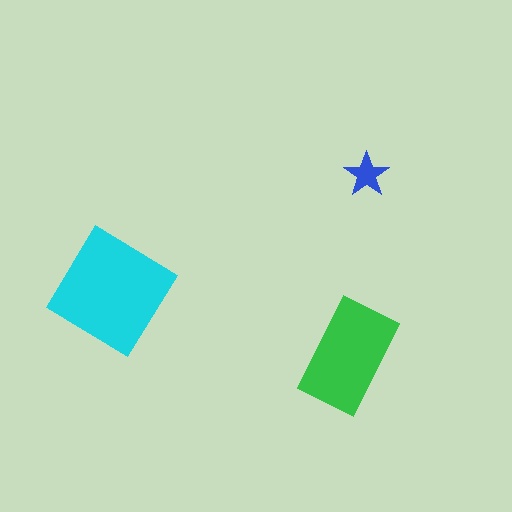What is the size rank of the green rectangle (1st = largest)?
2nd.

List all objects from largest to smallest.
The cyan diamond, the green rectangle, the blue star.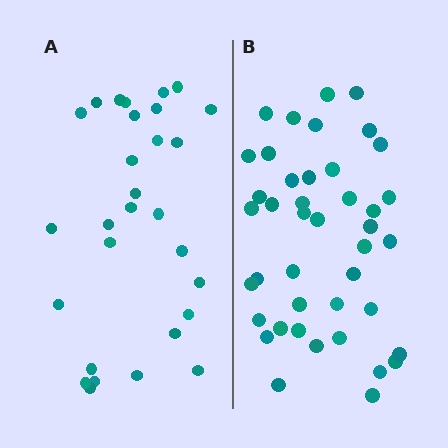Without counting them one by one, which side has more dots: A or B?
Region B (the right region) has more dots.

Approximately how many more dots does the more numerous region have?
Region B has approximately 15 more dots than region A.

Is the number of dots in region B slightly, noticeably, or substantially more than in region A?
Region B has noticeably more, but not dramatically so. The ratio is roughly 1.4 to 1.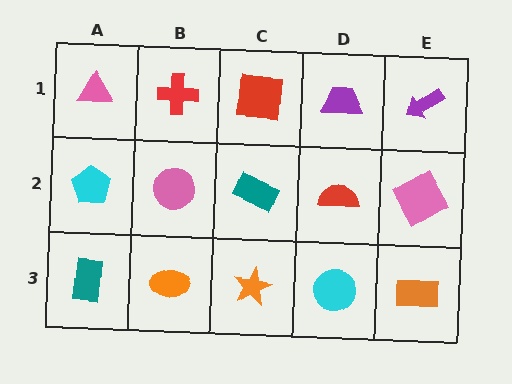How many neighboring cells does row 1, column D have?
3.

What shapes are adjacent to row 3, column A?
A cyan pentagon (row 2, column A), an orange ellipse (row 3, column B).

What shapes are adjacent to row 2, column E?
A purple arrow (row 1, column E), an orange rectangle (row 3, column E), a red semicircle (row 2, column D).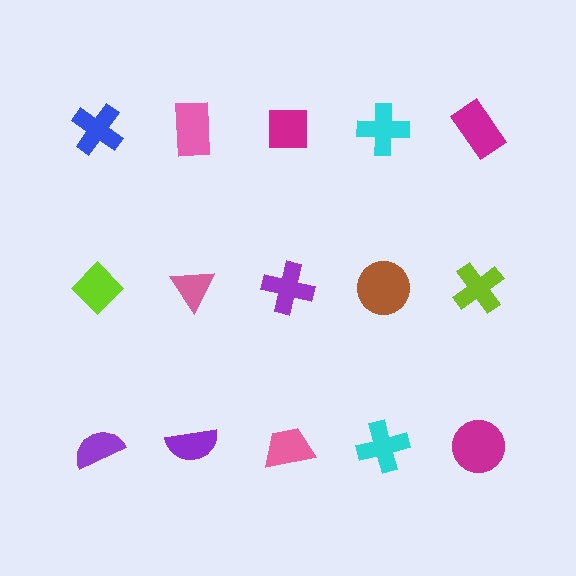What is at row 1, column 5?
A magenta rectangle.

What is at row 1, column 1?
A blue cross.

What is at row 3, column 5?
A magenta circle.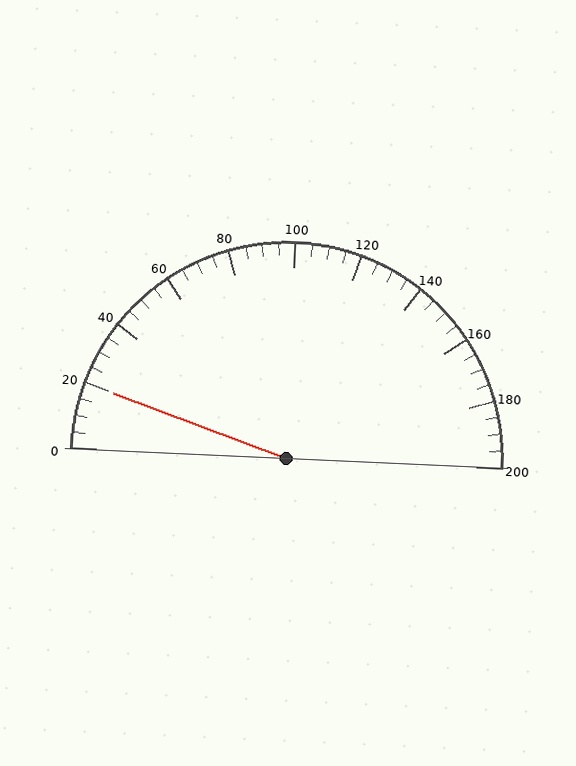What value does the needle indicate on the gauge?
The needle indicates approximately 20.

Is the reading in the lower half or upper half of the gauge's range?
The reading is in the lower half of the range (0 to 200).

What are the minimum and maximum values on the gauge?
The gauge ranges from 0 to 200.